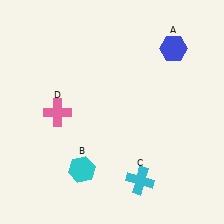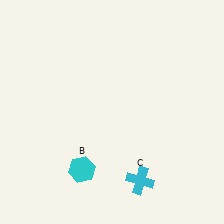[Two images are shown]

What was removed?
The blue hexagon (A), the pink cross (D) were removed in Image 2.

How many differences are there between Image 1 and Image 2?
There are 2 differences between the two images.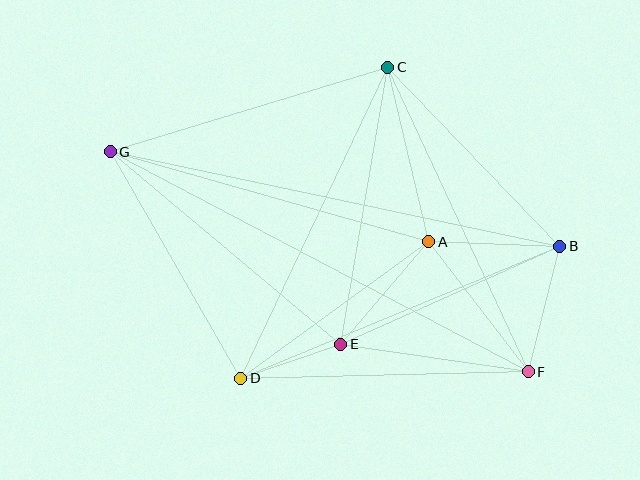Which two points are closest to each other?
Points D and E are closest to each other.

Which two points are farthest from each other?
Points F and G are farthest from each other.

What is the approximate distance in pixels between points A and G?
The distance between A and G is approximately 331 pixels.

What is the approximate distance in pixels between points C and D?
The distance between C and D is approximately 344 pixels.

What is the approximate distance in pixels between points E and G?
The distance between E and G is approximately 300 pixels.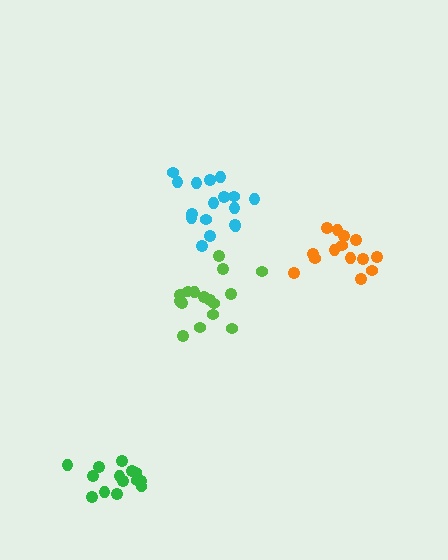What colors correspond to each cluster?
The clusters are colored: green, lime, orange, cyan.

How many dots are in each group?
Group 1: 14 dots, Group 2: 16 dots, Group 3: 14 dots, Group 4: 17 dots (61 total).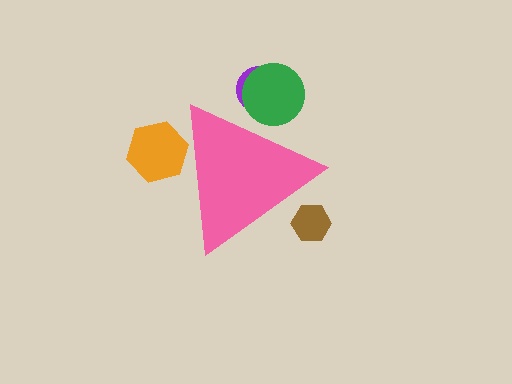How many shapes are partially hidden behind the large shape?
4 shapes are partially hidden.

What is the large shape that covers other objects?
A pink triangle.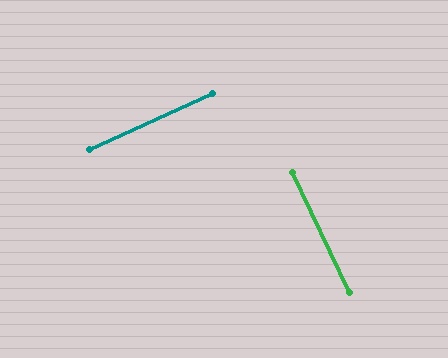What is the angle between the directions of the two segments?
Approximately 89 degrees.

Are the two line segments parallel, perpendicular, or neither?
Perpendicular — they meet at approximately 89°.